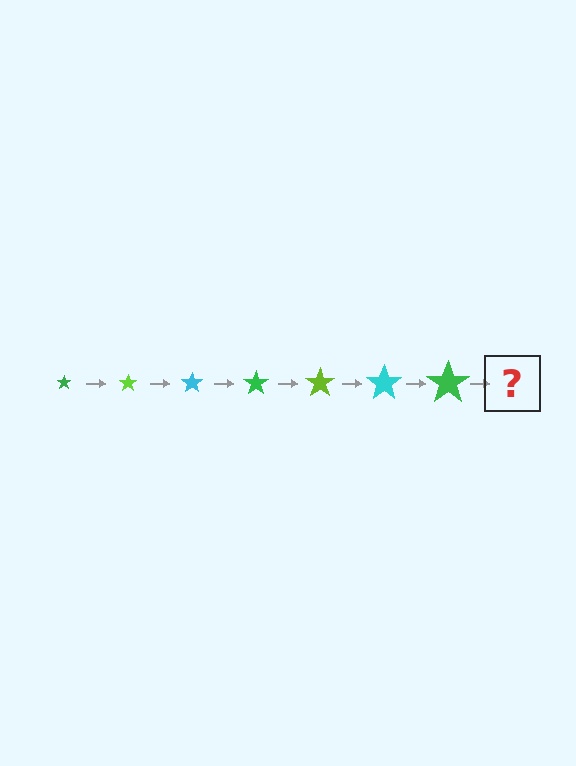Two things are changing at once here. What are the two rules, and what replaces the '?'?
The two rules are that the star grows larger each step and the color cycles through green, lime, and cyan. The '?' should be a lime star, larger than the previous one.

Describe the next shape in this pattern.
It should be a lime star, larger than the previous one.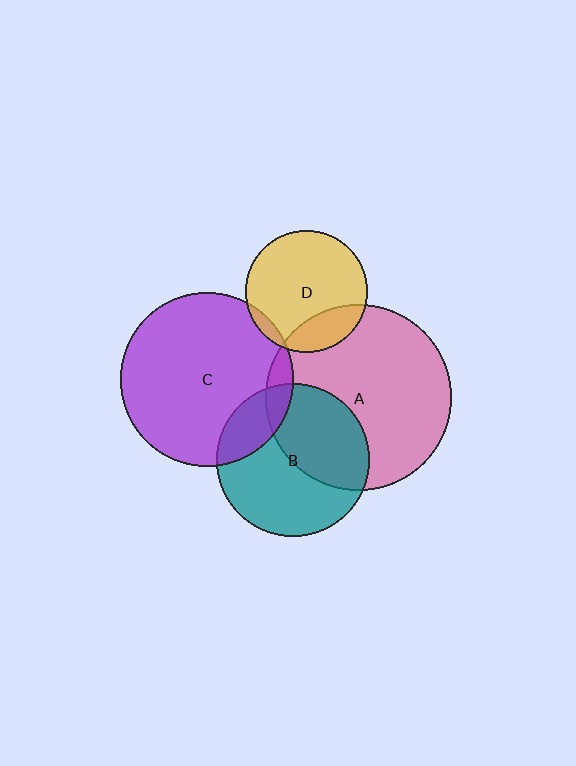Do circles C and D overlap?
Yes.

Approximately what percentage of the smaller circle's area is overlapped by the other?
Approximately 5%.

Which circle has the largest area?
Circle A (pink).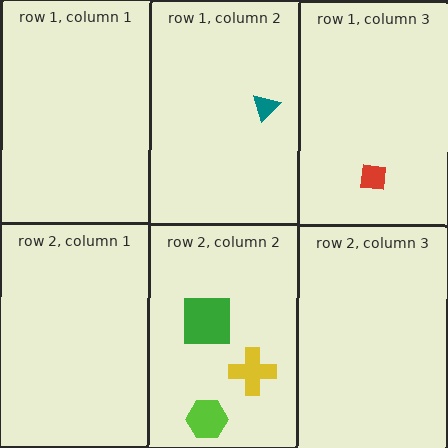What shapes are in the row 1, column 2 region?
The teal triangle.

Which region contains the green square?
The row 2, column 2 region.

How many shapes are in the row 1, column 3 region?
1.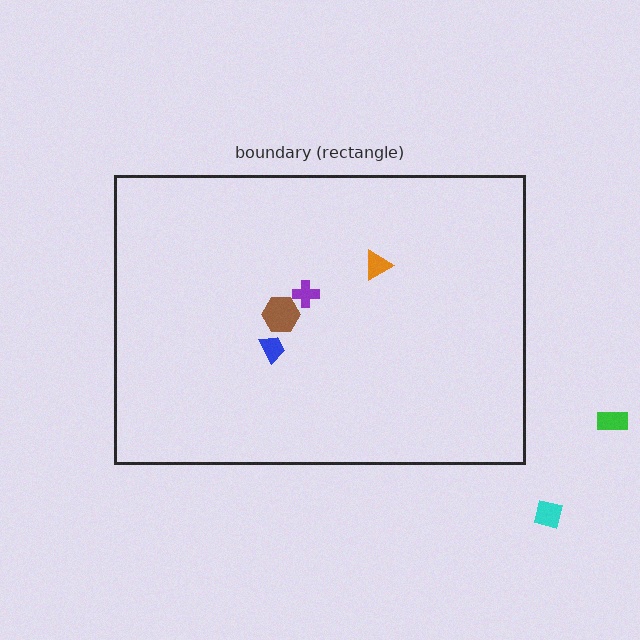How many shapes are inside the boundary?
4 inside, 2 outside.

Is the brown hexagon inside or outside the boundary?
Inside.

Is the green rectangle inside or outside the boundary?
Outside.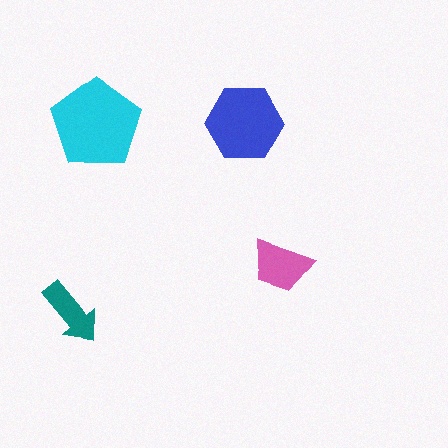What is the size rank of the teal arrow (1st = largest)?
4th.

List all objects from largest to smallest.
The cyan pentagon, the blue hexagon, the pink trapezoid, the teal arrow.